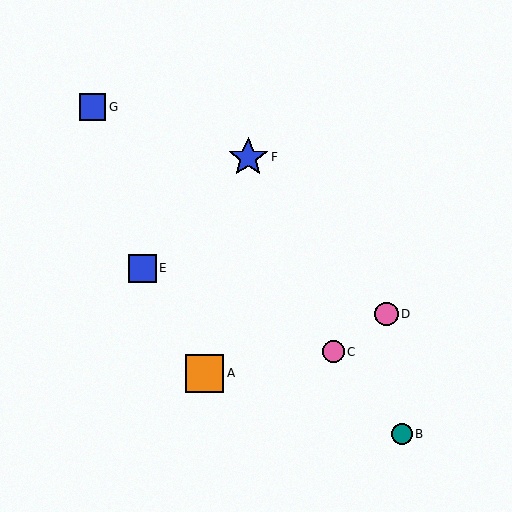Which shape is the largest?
The blue star (labeled F) is the largest.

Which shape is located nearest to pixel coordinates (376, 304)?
The pink circle (labeled D) at (386, 314) is nearest to that location.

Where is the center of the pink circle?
The center of the pink circle is at (333, 352).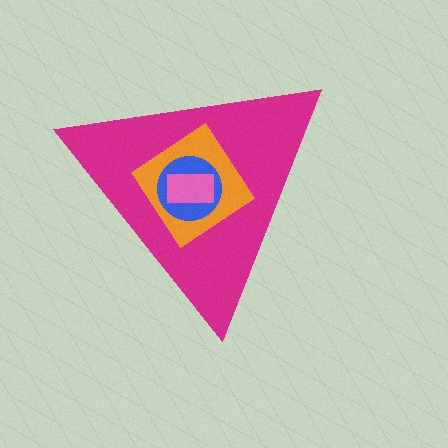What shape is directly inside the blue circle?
The pink rectangle.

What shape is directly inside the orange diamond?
The blue circle.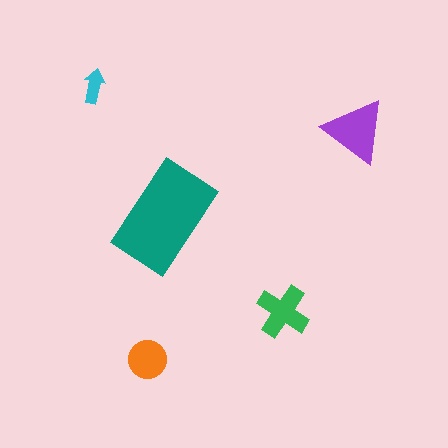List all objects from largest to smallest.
The teal rectangle, the purple triangle, the green cross, the orange circle, the cyan arrow.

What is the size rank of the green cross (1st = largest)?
3rd.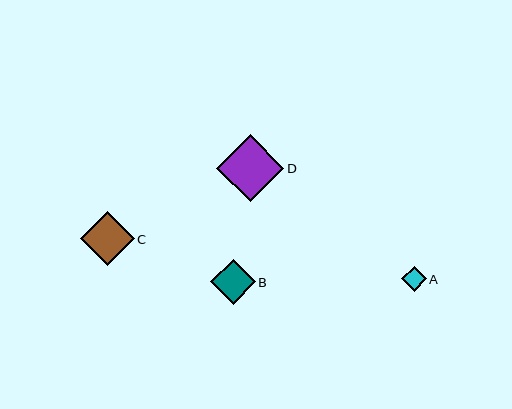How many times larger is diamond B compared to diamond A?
Diamond B is approximately 1.8 times the size of diamond A.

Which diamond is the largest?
Diamond D is the largest with a size of approximately 67 pixels.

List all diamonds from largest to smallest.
From largest to smallest: D, C, B, A.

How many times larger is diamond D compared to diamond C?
Diamond D is approximately 1.2 times the size of diamond C.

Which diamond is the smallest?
Diamond A is the smallest with a size of approximately 25 pixels.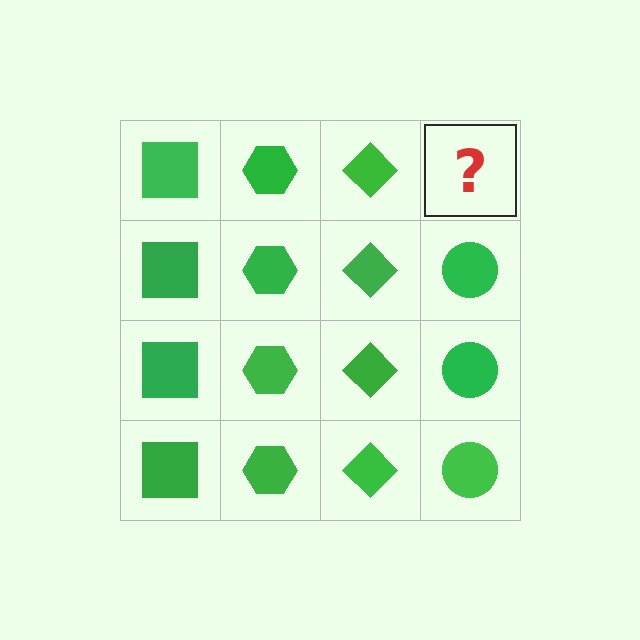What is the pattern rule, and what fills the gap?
The rule is that each column has a consistent shape. The gap should be filled with a green circle.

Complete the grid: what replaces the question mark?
The question mark should be replaced with a green circle.